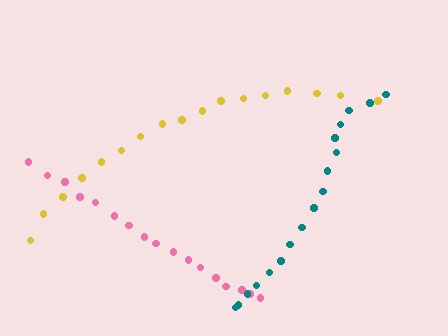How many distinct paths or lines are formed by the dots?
There are 3 distinct paths.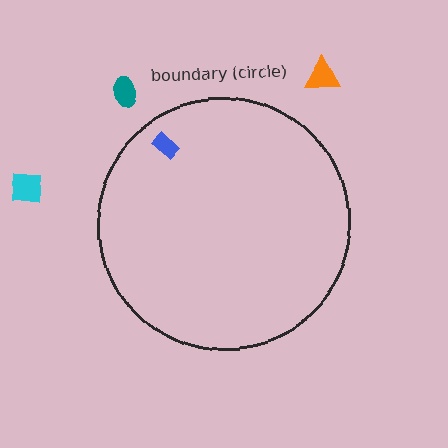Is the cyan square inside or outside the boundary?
Outside.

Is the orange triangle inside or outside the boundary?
Outside.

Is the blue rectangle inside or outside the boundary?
Inside.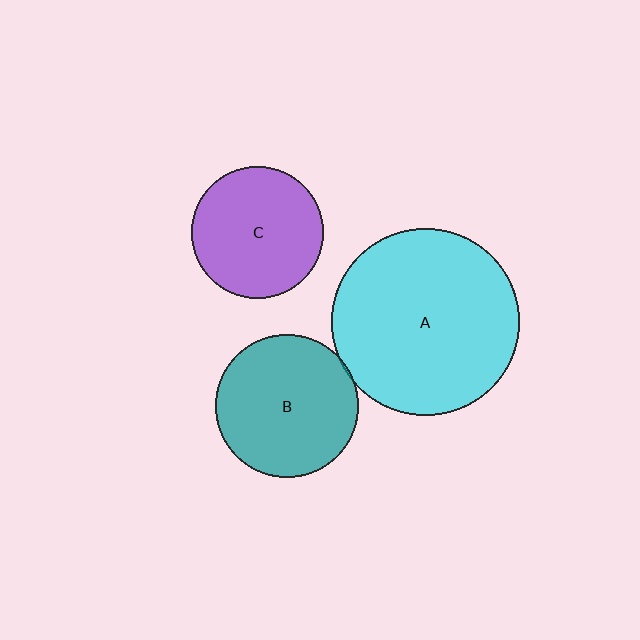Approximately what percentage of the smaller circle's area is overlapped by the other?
Approximately 5%.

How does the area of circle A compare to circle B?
Approximately 1.7 times.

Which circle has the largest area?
Circle A (cyan).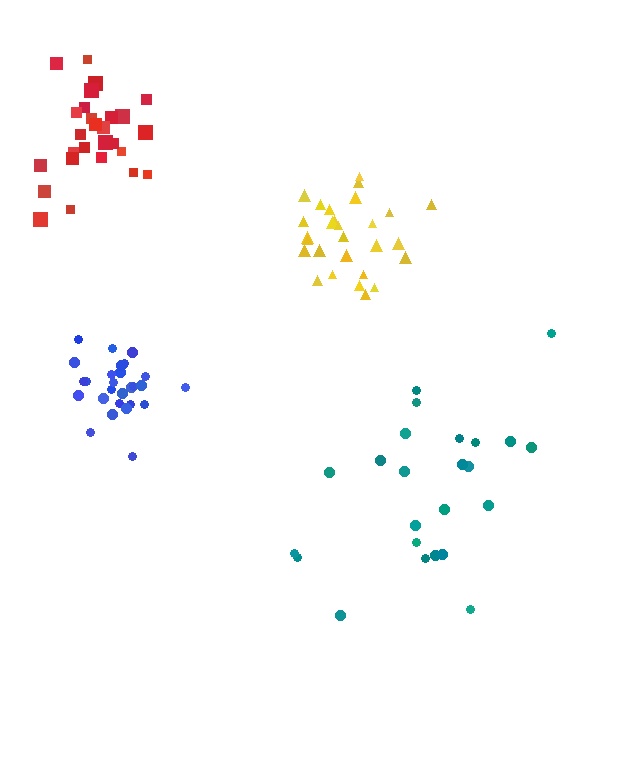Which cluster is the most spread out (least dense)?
Teal.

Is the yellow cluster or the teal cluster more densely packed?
Yellow.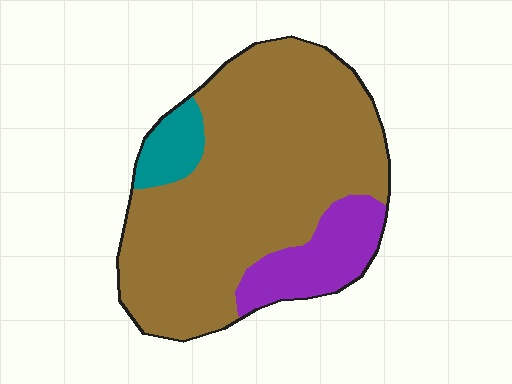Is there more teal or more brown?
Brown.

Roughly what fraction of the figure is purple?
Purple takes up about one sixth (1/6) of the figure.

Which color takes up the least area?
Teal, at roughly 5%.